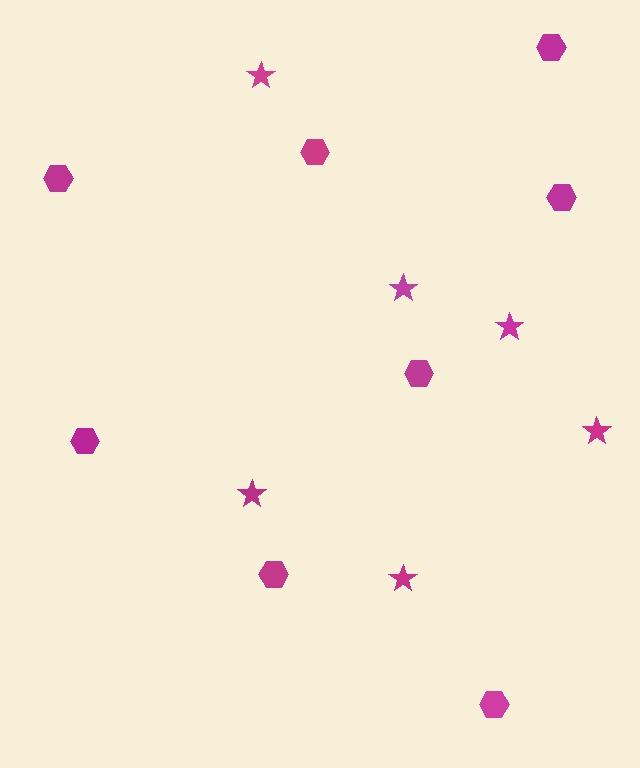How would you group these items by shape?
There are 2 groups: one group of hexagons (8) and one group of stars (6).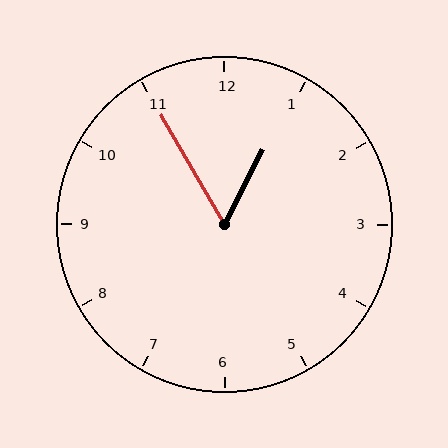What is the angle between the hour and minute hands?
Approximately 58 degrees.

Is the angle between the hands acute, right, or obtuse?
It is acute.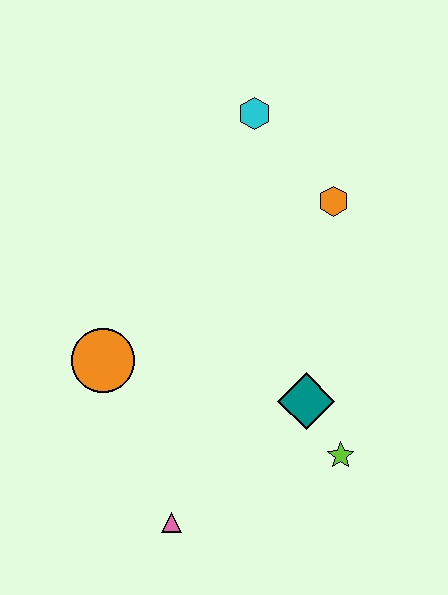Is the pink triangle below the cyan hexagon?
Yes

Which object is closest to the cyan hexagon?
The orange hexagon is closest to the cyan hexagon.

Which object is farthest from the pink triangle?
The cyan hexagon is farthest from the pink triangle.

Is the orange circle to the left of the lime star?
Yes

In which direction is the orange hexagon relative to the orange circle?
The orange hexagon is to the right of the orange circle.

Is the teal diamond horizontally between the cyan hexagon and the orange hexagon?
Yes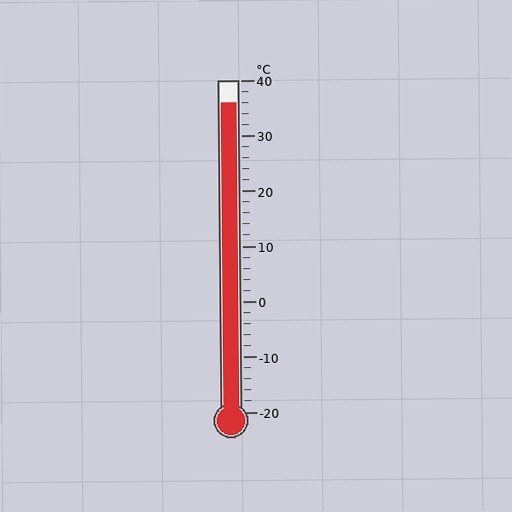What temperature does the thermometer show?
The thermometer shows approximately 36°C.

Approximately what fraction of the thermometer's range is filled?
The thermometer is filled to approximately 95% of its range.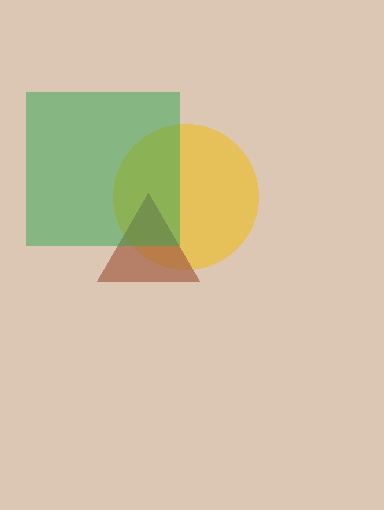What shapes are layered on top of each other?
The layered shapes are: a yellow circle, a brown triangle, a green square.